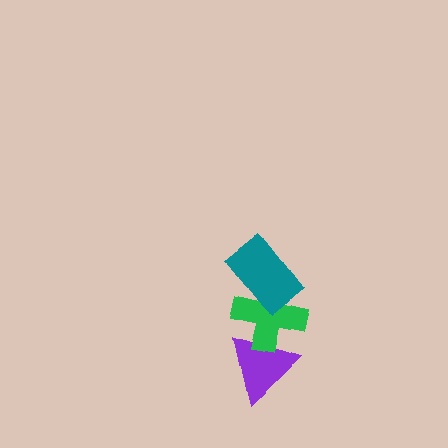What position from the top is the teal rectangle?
The teal rectangle is 1st from the top.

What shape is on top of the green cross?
The teal rectangle is on top of the green cross.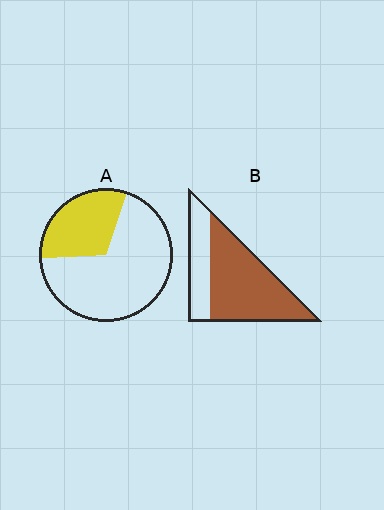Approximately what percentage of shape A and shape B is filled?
A is approximately 30% and B is approximately 70%.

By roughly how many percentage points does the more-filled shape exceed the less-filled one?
By roughly 40 percentage points (B over A).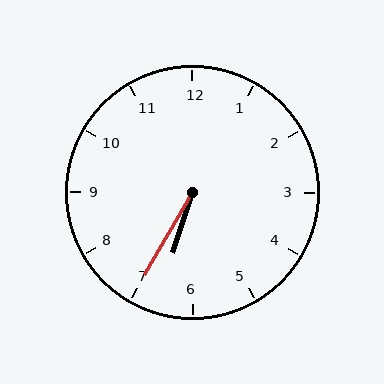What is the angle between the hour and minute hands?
Approximately 12 degrees.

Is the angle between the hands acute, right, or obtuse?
It is acute.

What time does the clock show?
6:35.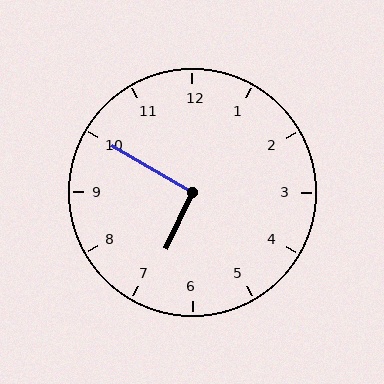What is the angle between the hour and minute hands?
Approximately 95 degrees.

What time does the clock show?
6:50.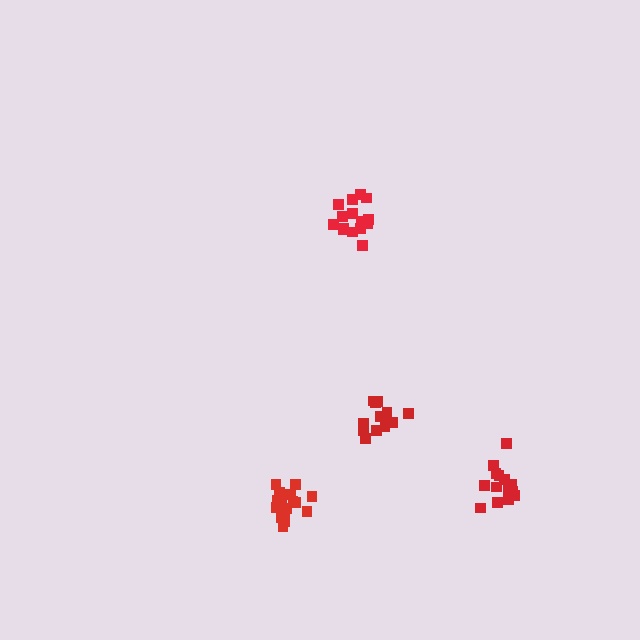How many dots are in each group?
Group 1: 19 dots, Group 2: 15 dots, Group 3: 14 dots, Group 4: 14 dots (62 total).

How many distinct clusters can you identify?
There are 4 distinct clusters.